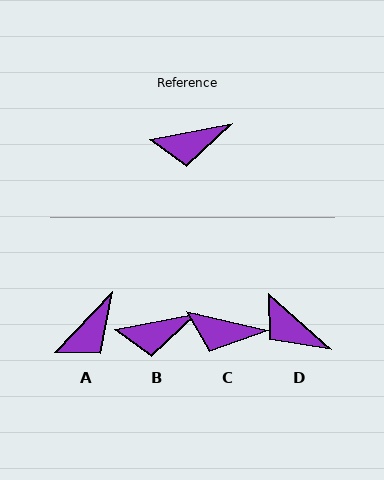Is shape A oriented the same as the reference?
No, it is off by about 35 degrees.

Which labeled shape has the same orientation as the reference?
B.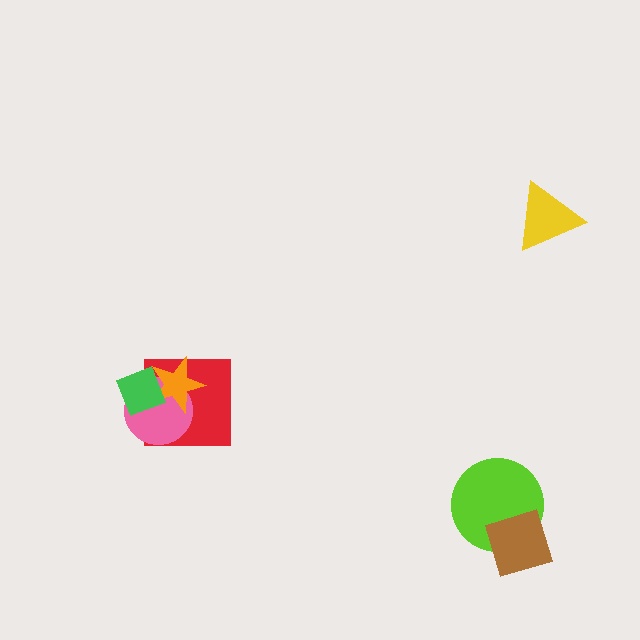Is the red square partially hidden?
Yes, it is partially covered by another shape.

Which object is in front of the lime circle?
The brown diamond is in front of the lime circle.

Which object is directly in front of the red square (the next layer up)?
The pink circle is directly in front of the red square.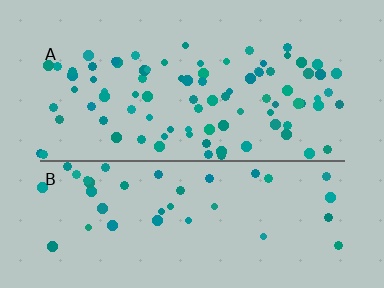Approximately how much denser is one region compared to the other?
Approximately 2.2× — region A over region B.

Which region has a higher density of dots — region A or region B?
A (the top).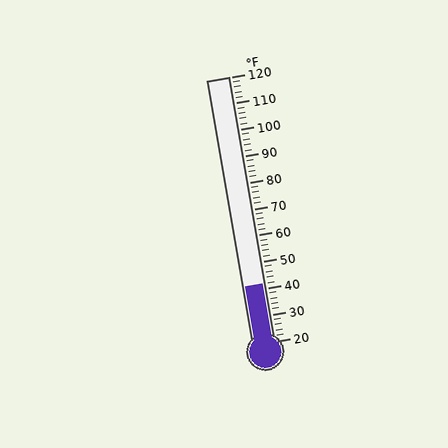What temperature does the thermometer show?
The thermometer shows approximately 42°F.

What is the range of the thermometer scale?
The thermometer scale ranges from 20°F to 120°F.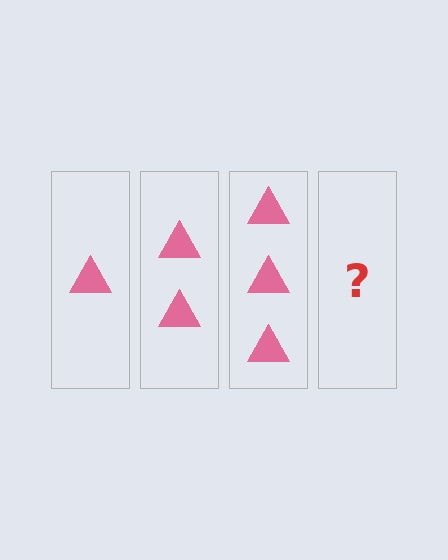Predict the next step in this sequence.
The next step is 4 triangles.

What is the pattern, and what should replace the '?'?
The pattern is that each step adds one more triangle. The '?' should be 4 triangles.